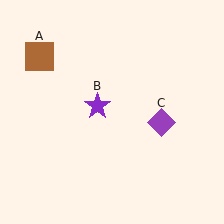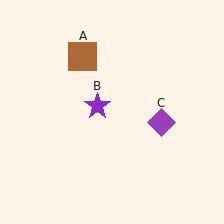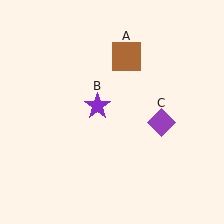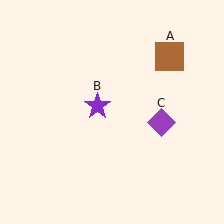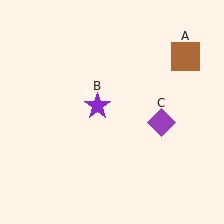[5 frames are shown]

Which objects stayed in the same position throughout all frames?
Purple star (object B) and purple diamond (object C) remained stationary.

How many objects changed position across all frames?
1 object changed position: brown square (object A).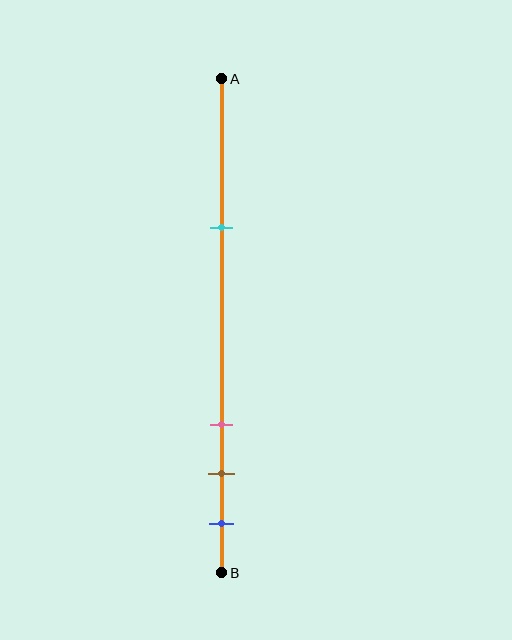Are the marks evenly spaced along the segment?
No, the marks are not evenly spaced.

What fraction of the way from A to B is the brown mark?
The brown mark is approximately 80% (0.8) of the way from A to B.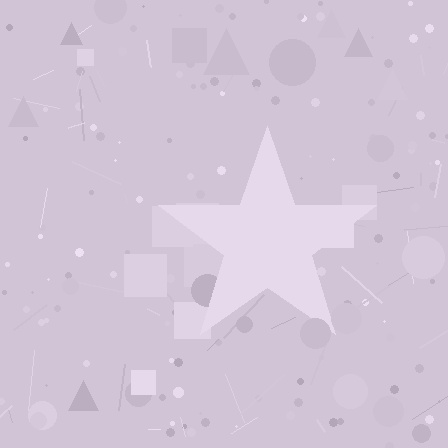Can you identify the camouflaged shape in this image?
The camouflaged shape is a star.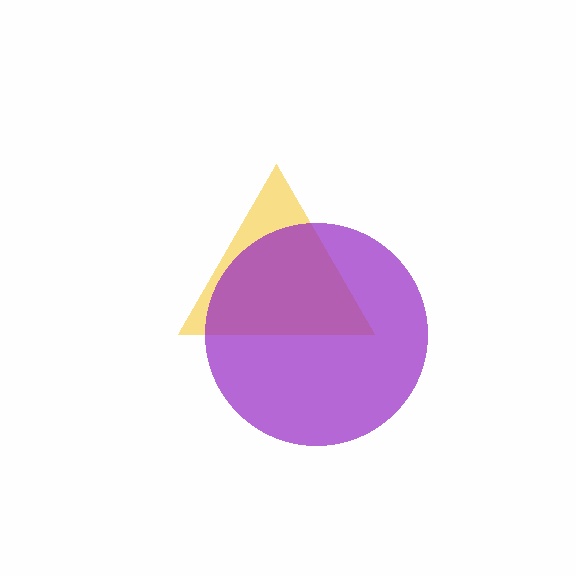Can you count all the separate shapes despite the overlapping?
Yes, there are 2 separate shapes.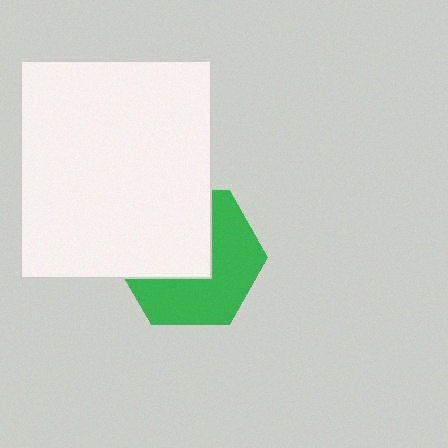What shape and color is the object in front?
The object in front is a white rectangle.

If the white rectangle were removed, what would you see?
You would see the complete green hexagon.